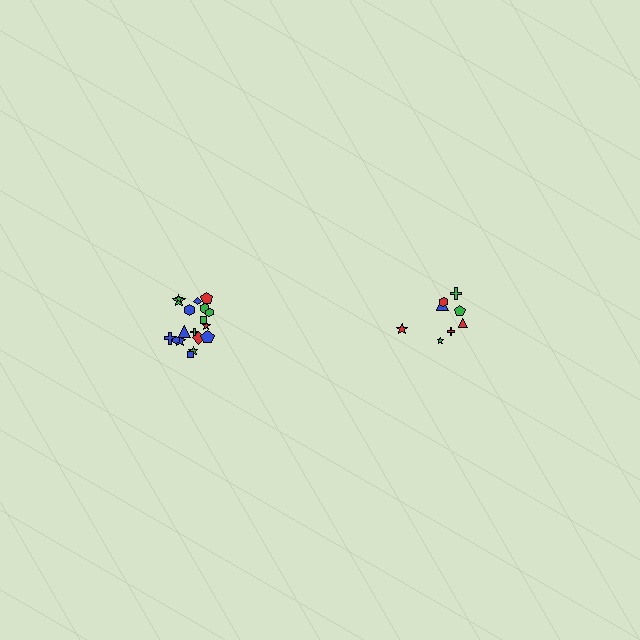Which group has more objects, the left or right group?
The left group.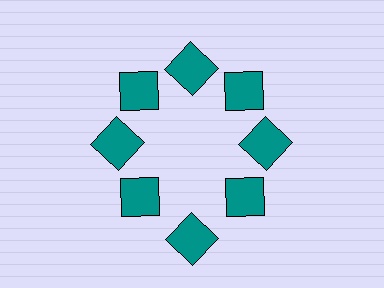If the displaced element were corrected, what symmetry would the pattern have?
It would have 8-fold rotational symmetry — the pattern would map onto itself every 45 degrees.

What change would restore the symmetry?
The symmetry would be restored by moving it inward, back onto the ring so that all 8 squares sit at equal angles and equal distance from the center.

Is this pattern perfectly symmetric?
No. The 8 teal squares are arranged in a ring, but one element near the 6 o'clock position is pushed outward from the center, breaking the 8-fold rotational symmetry.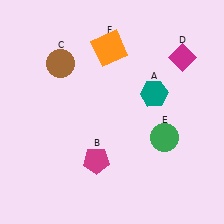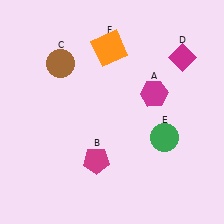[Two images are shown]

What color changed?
The hexagon (A) changed from teal in Image 1 to magenta in Image 2.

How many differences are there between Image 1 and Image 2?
There is 1 difference between the two images.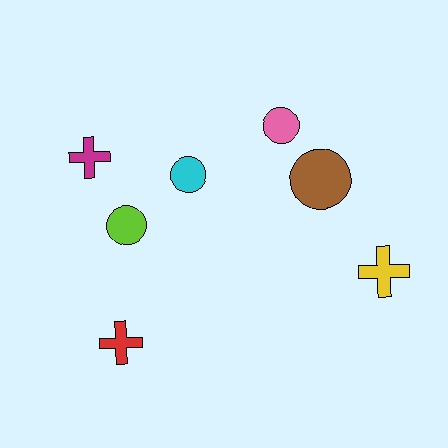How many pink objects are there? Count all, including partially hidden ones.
There is 1 pink object.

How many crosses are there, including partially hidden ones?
There are 3 crosses.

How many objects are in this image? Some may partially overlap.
There are 7 objects.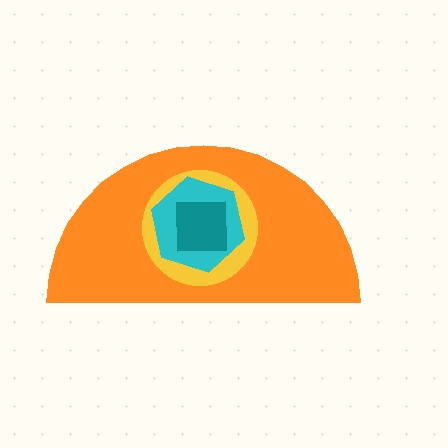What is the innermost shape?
The teal square.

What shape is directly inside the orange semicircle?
The yellow circle.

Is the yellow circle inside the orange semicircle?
Yes.